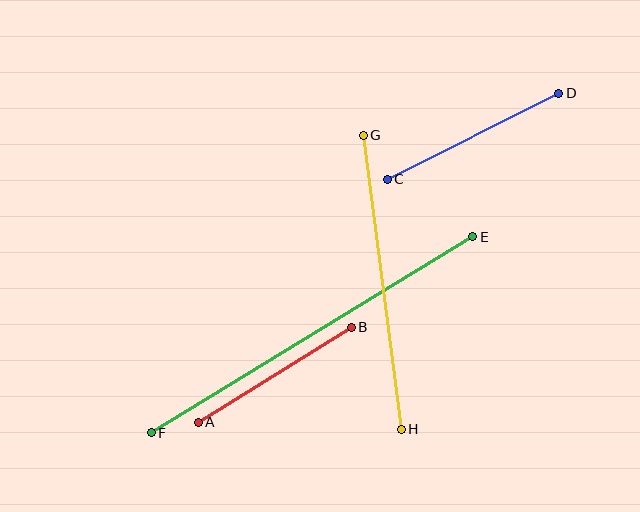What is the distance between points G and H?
The distance is approximately 297 pixels.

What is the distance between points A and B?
The distance is approximately 180 pixels.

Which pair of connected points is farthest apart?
Points E and F are farthest apart.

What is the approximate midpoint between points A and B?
The midpoint is at approximately (275, 375) pixels.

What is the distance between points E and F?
The distance is approximately 376 pixels.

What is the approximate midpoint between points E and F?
The midpoint is at approximately (312, 335) pixels.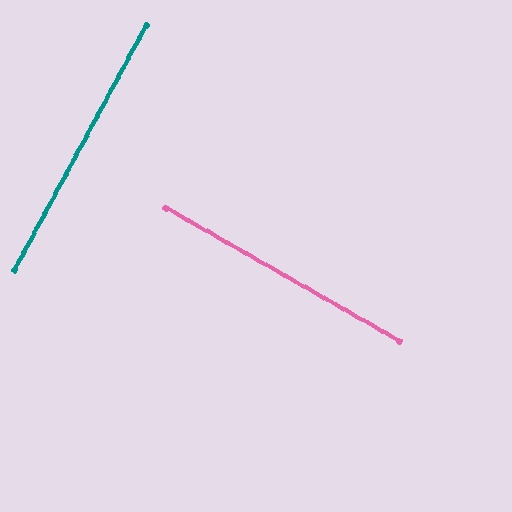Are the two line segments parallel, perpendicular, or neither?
Perpendicular — they meet at approximately 89°.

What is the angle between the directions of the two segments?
Approximately 89 degrees.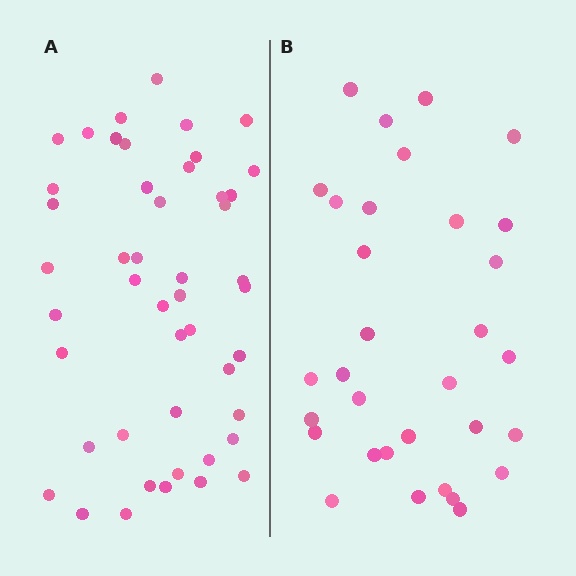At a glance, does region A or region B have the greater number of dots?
Region A (the left region) has more dots.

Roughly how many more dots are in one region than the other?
Region A has approximately 15 more dots than region B.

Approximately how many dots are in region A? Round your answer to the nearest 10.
About 50 dots. (The exact count is 47, which rounds to 50.)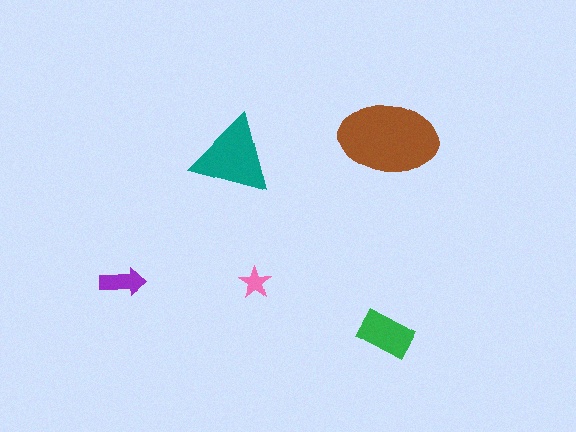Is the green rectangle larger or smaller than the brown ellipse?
Smaller.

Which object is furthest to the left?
The purple arrow is leftmost.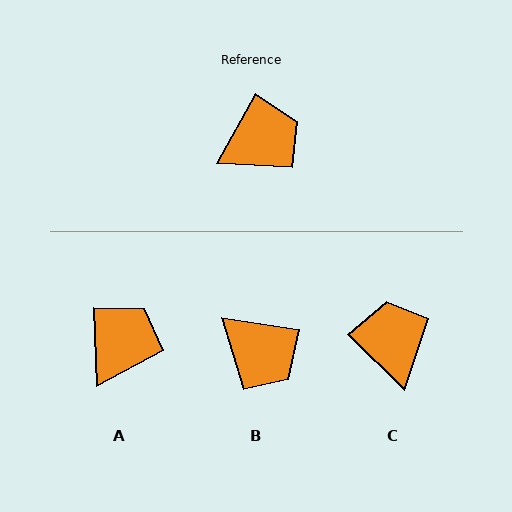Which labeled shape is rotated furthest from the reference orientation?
C, about 74 degrees away.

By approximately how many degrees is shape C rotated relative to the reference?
Approximately 74 degrees counter-clockwise.